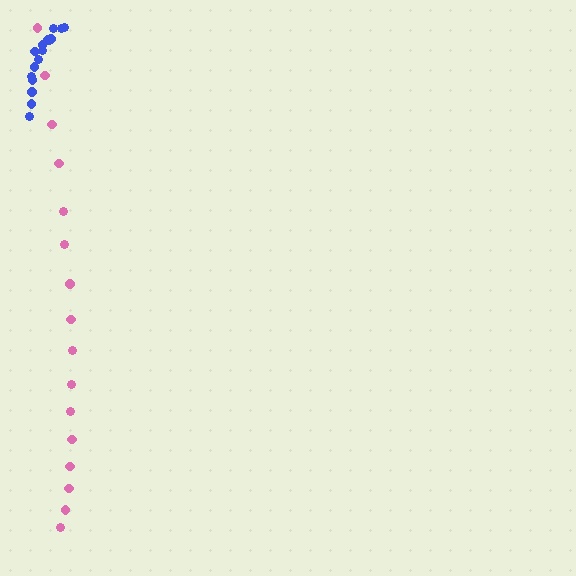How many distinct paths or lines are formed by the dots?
There are 2 distinct paths.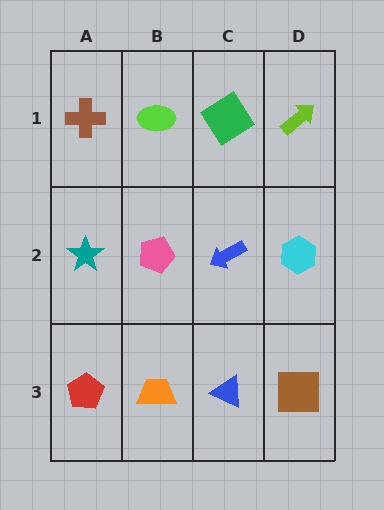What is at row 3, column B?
An orange trapezoid.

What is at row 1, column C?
A green diamond.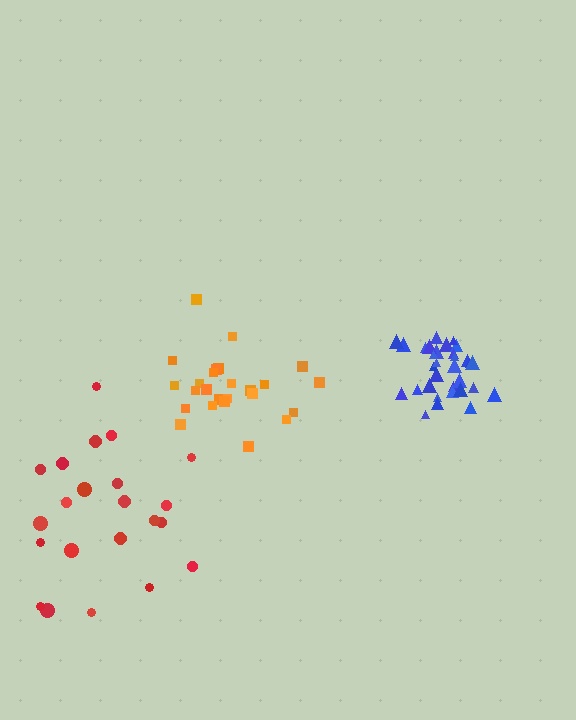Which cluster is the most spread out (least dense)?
Red.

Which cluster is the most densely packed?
Blue.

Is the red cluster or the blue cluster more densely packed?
Blue.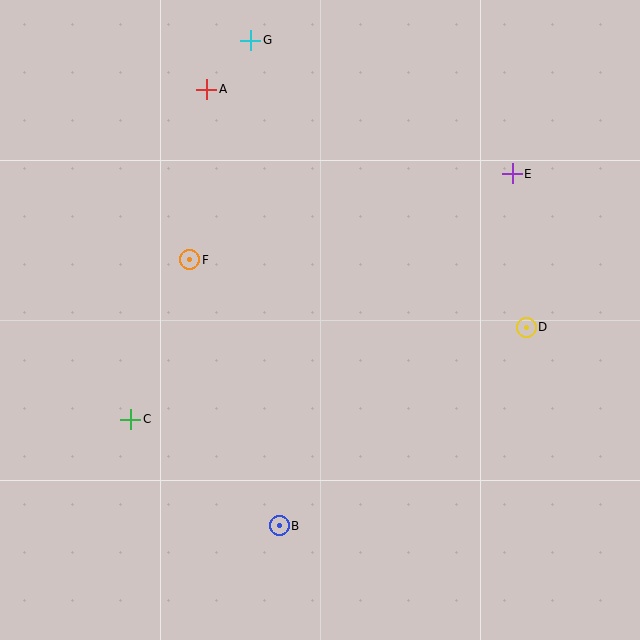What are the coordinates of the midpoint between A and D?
The midpoint between A and D is at (367, 208).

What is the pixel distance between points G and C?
The distance between G and C is 398 pixels.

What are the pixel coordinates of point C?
Point C is at (131, 419).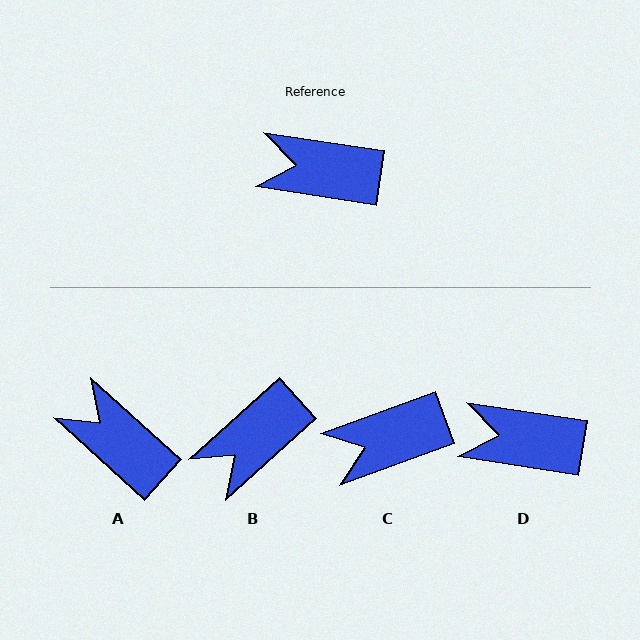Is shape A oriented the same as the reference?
No, it is off by about 34 degrees.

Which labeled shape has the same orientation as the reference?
D.